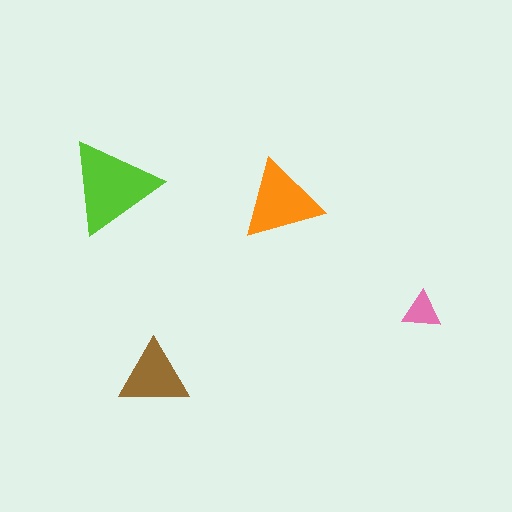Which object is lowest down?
The brown triangle is bottommost.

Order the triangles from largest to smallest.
the lime one, the orange one, the brown one, the pink one.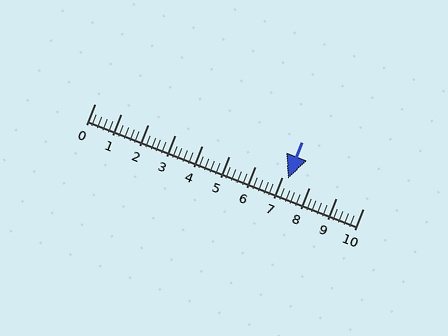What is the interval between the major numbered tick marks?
The major tick marks are spaced 1 units apart.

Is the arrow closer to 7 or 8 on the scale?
The arrow is closer to 7.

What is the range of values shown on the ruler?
The ruler shows values from 0 to 10.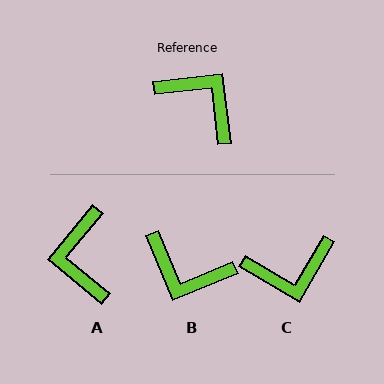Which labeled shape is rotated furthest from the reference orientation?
B, about 165 degrees away.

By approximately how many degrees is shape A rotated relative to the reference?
Approximately 133 degrees counter-clockwise.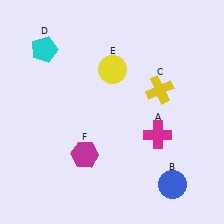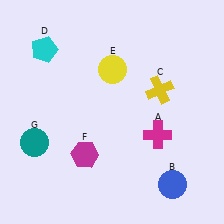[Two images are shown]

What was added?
A teal circle (G) was added in Image 2.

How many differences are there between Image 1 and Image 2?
There is 1 difference between the two images.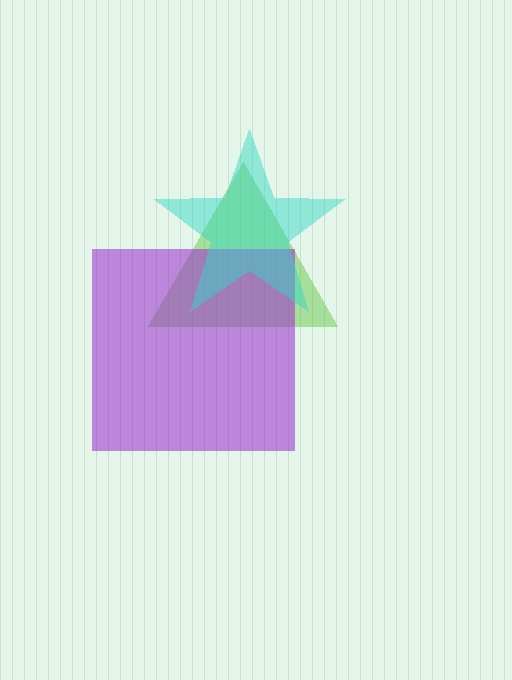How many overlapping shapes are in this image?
There are 3 overlapping shapes in the image.